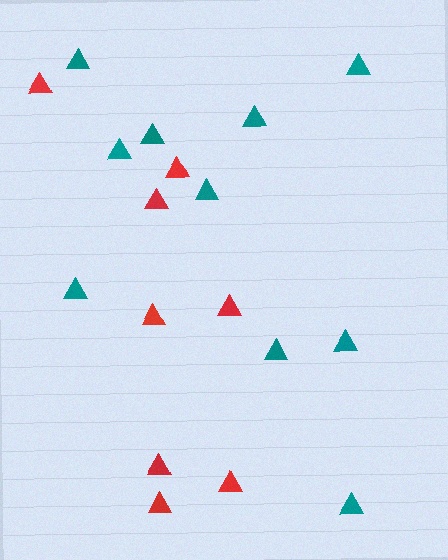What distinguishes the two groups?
There are 2 groups: one group of red triangles (8) and one group of teal triangles (10).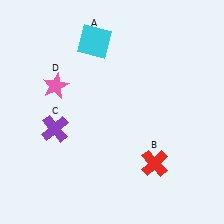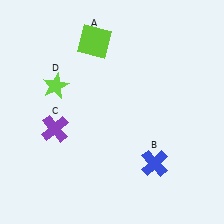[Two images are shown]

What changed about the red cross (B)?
In Image 1, B is red. In Image 2, it changed to blue.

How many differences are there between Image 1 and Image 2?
There are 3 differences between the two images.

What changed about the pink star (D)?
In Image 1, D is pink. In Image 2, it changed to lime.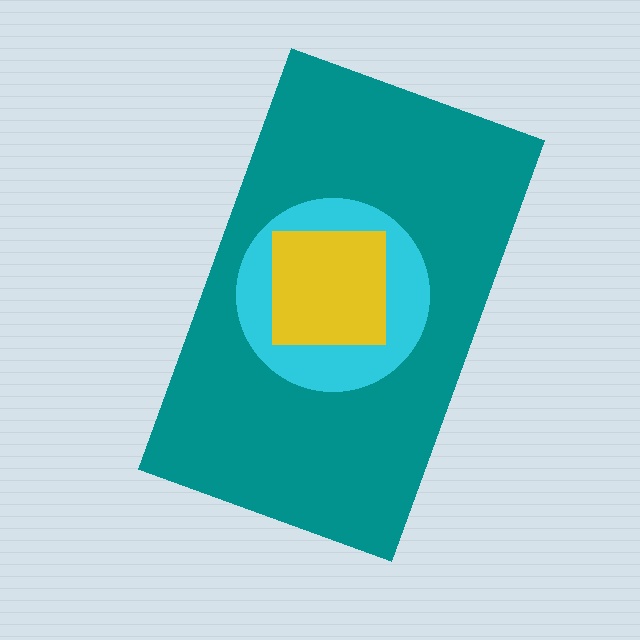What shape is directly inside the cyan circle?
The yellow square.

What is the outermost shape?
The teal rectangle.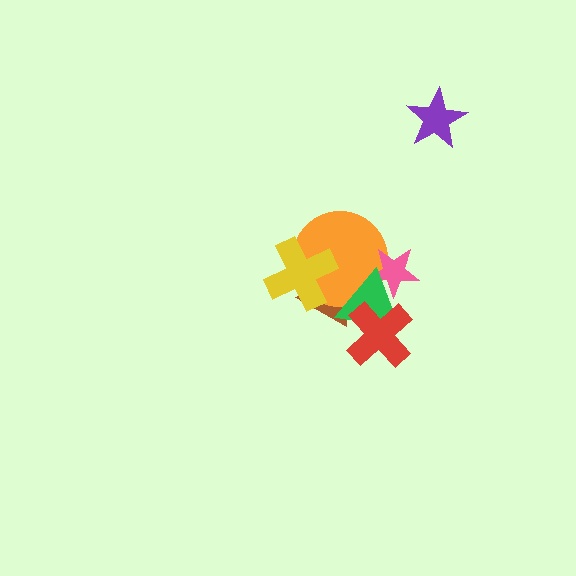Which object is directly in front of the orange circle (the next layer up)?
The pink star is directly in front of the orange circle.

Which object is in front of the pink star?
The green triangle is in front of the pink star.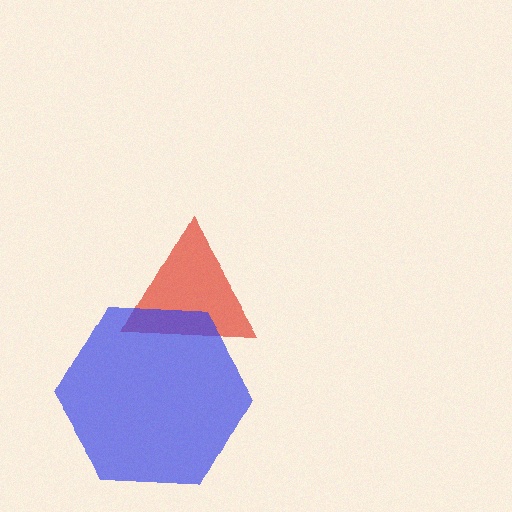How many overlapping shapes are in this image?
There are 2 overlapping shapes in the image.